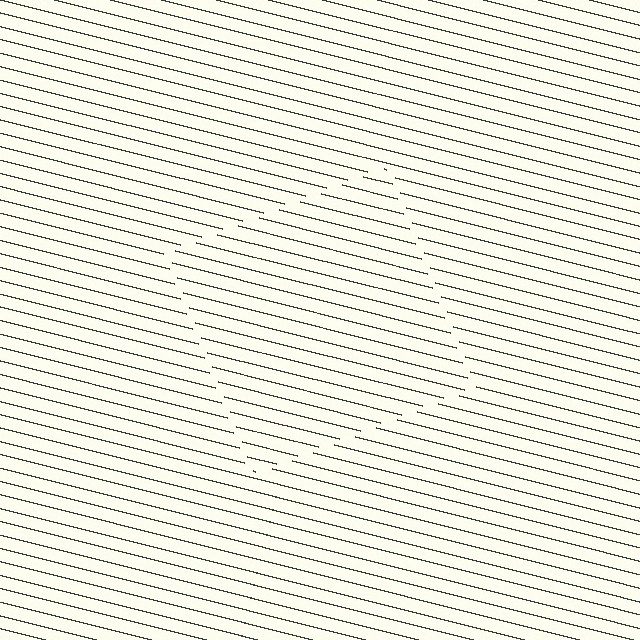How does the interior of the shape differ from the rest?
The interior of the shape contains the same grating, shifted by half a period — the contour is defined by the phase discontinuity where line-ends from the inner and outer gratings abut.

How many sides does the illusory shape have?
4 sides — the line-ends trace a square.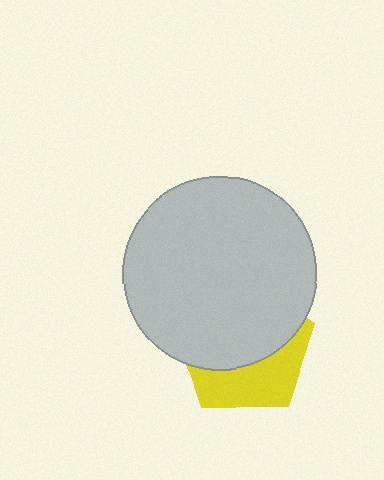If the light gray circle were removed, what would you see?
You would see the complete yellow pentagon.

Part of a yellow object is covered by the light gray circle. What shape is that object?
It is a pentagon.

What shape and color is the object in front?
The object in front is a light gray circle.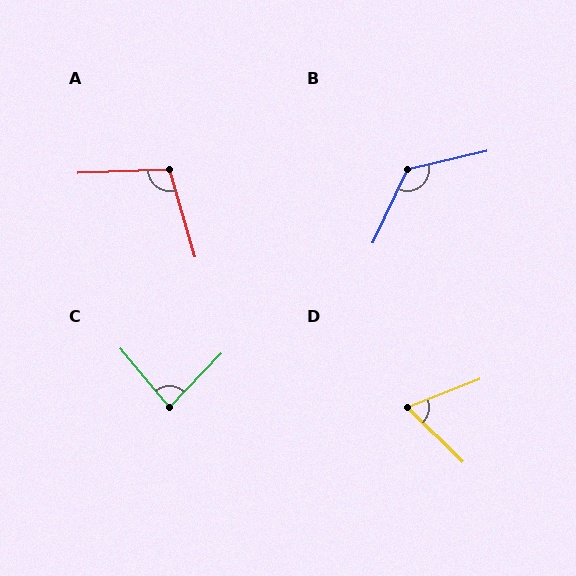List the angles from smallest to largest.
D (66°), C (83°), A (104°), B (128°).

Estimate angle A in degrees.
Approximately 104 degrees.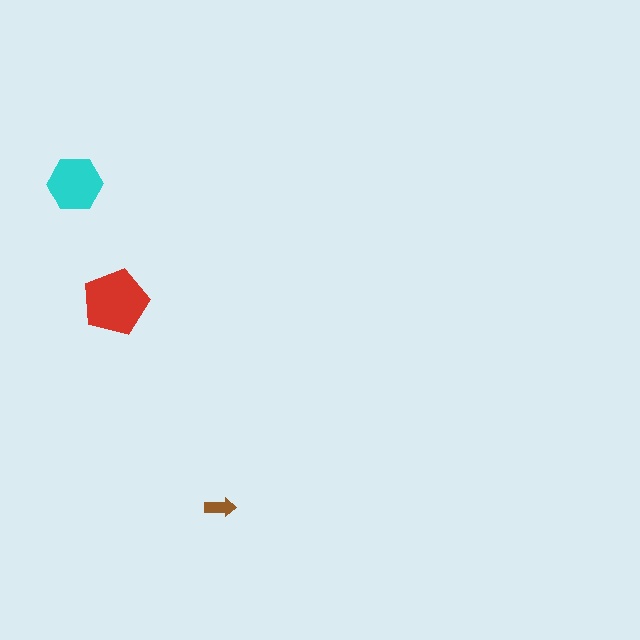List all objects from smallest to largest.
The brown arrow, the cyan hexagon, the red pentagon.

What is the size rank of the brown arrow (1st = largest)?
3rd.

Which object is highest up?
The cyan hexagon is topmost.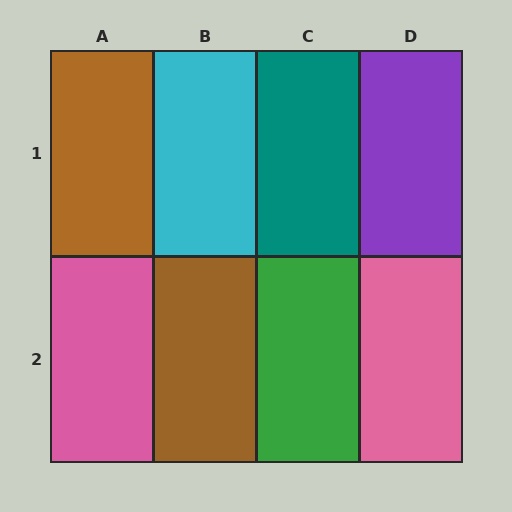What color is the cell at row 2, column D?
Pink.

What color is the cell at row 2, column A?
Pink.